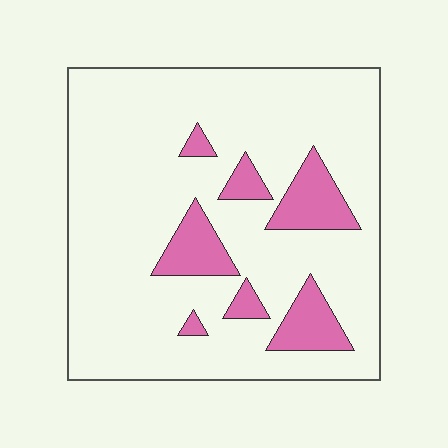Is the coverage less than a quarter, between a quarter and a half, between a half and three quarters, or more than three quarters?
Less than a quarter.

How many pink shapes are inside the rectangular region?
7.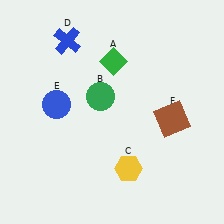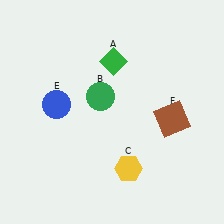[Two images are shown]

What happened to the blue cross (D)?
The blue cross (D) was removed in Image 2. It was in the top-left area of Image 1.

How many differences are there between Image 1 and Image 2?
There is 1 difference between the two images.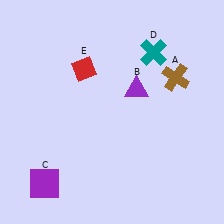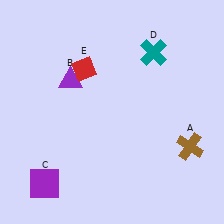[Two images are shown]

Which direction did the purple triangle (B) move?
The purple triangle (B) moved left.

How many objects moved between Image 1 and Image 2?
2 objects moved between the two images.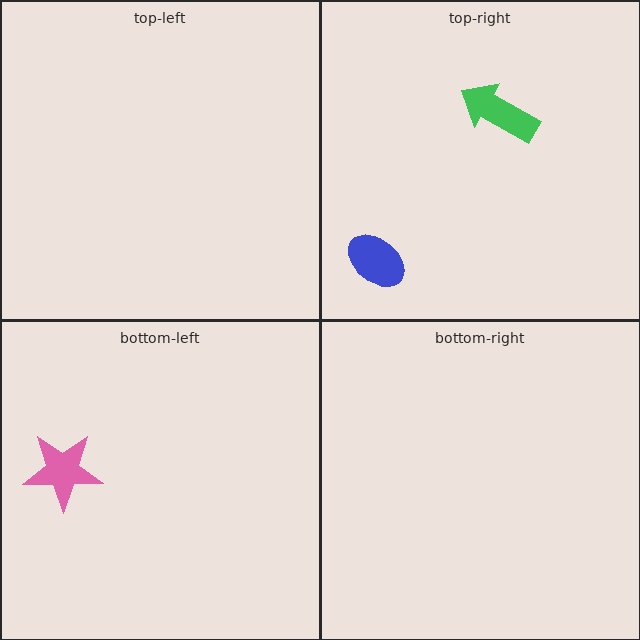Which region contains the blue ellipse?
The top-right region.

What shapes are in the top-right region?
The green arrow, the blue ellipse.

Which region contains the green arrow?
The top-right region.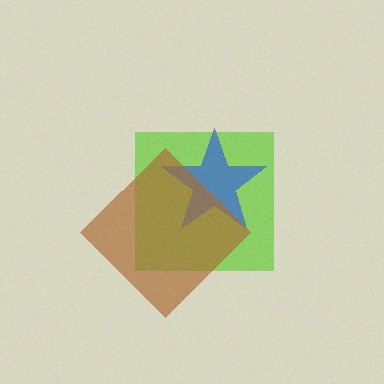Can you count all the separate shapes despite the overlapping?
Yes, there are 3 separate shapes.